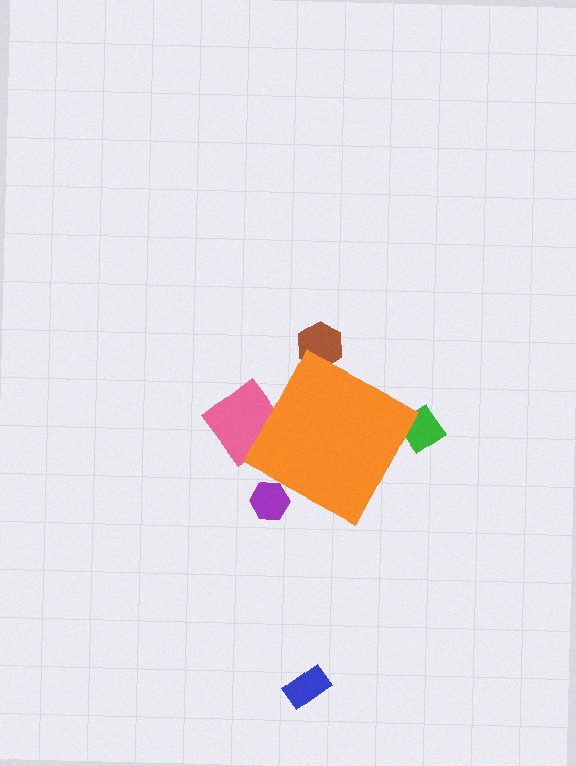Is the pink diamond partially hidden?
Yes, the pink diamond is partially hidden behind the orange diamond.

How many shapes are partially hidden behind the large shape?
4 shapes are partially hidden.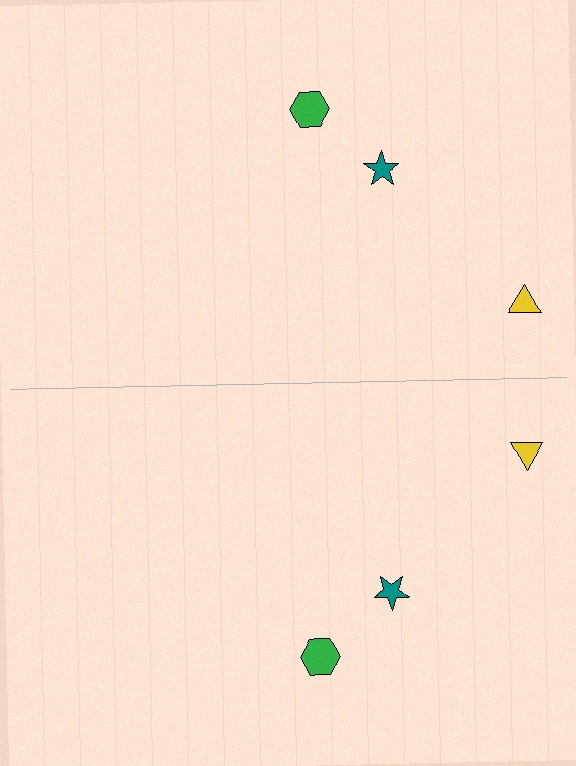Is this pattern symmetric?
Yes, this pattern has bilateral (reflection) symmetry.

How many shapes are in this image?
There are 6 shapes in this image.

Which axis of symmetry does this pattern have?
The pattern has a horizontal axis of symmetry running through the center of the image.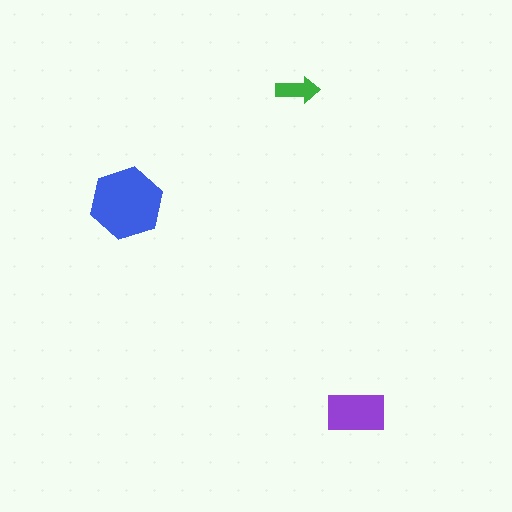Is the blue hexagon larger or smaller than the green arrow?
Larger.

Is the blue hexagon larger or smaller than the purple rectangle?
Larger.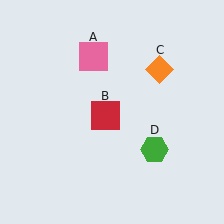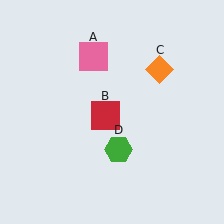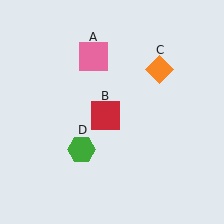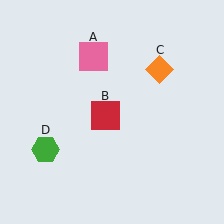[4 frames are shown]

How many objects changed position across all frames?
1 object changed position: green hexagon (object D).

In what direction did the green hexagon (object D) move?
The green hexagon (object D) moved left.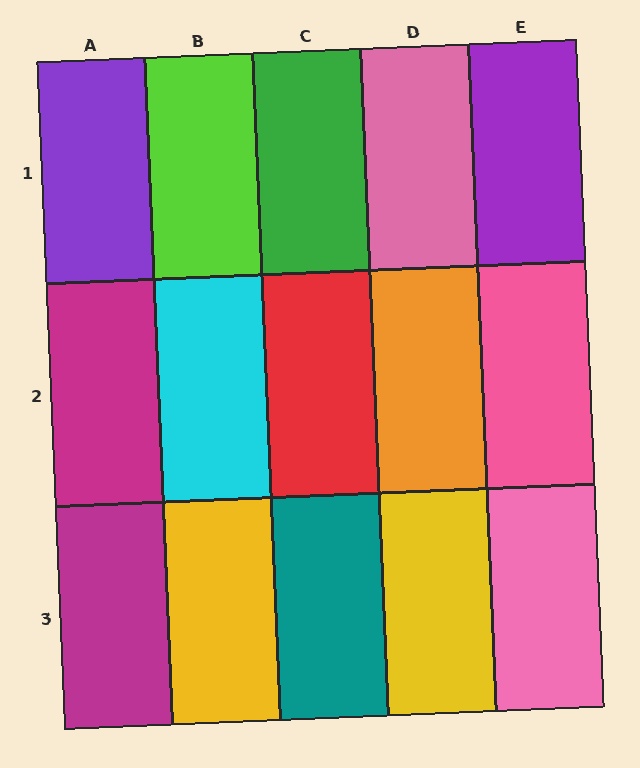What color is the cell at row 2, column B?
Cyan.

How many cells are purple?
2 cells are purple.